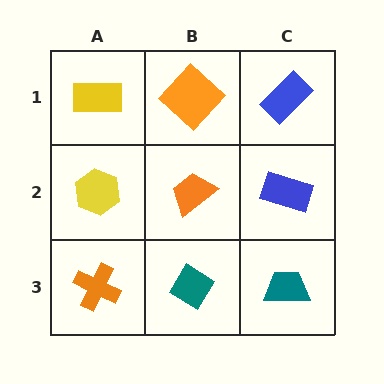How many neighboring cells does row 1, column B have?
3.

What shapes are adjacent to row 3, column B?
An orange trapezoid (row 2, column B), an orange cross (row 3, column A), a teal trapezoid (row 3, column C).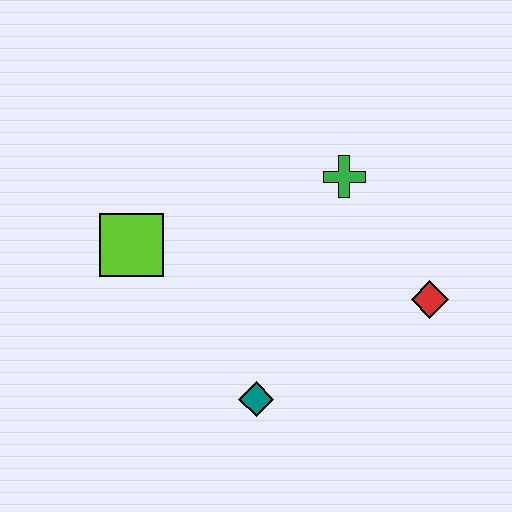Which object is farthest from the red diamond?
The lime square is farthest from the red diamond.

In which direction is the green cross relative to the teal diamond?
The green cross is above the teal diamond.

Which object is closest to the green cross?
The red diamond is closest to the green cross.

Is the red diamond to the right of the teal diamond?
Yes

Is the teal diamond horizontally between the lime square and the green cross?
Yes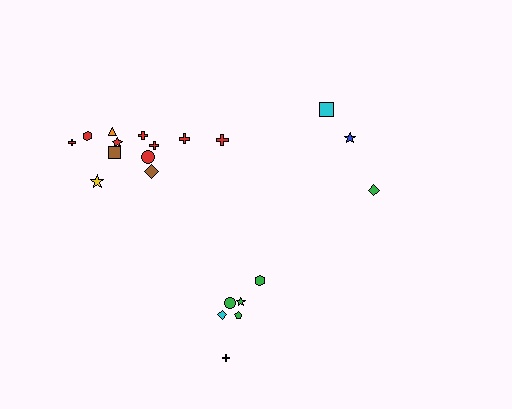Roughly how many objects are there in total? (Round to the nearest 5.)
Roughly 20 objects in total.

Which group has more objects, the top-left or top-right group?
The top-left group.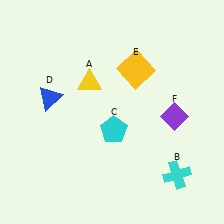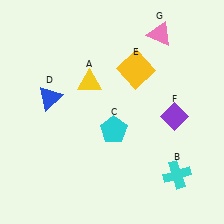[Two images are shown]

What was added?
A pink triangle (G) was added in Image 2.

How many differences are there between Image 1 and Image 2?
There is 1 difference between the two images.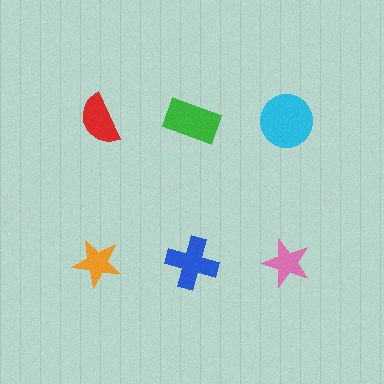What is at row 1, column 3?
A cyan circle.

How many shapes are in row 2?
3 shapes.